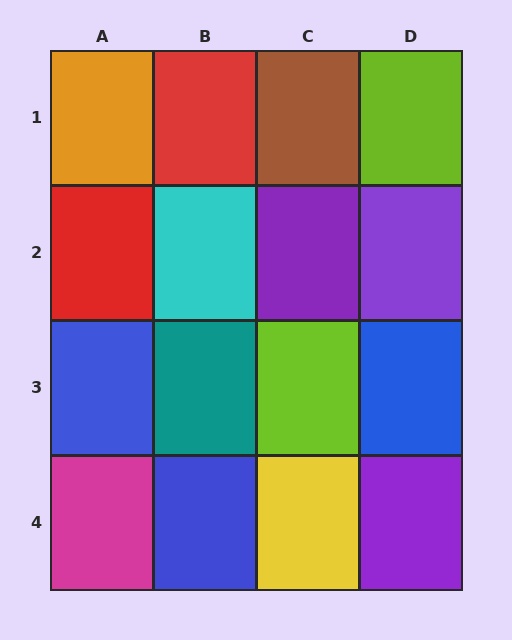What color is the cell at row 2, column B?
Cyan.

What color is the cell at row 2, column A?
Red.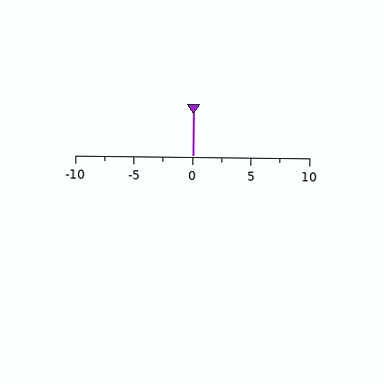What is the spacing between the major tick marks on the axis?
The major ticks are spaced 5 apart.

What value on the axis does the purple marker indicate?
The marker indicates approximately 0.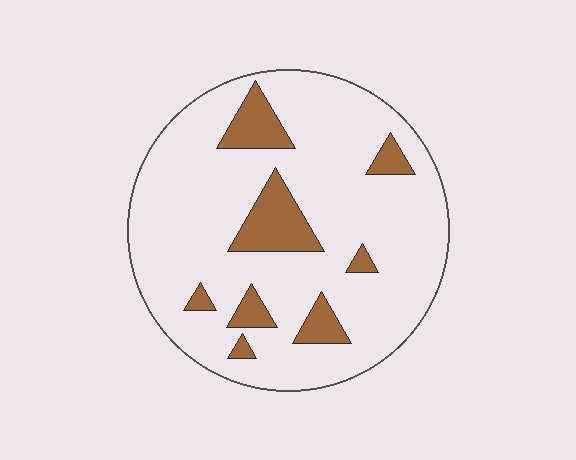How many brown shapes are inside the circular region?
8.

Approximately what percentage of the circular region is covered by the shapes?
Approximately 15%.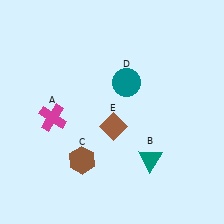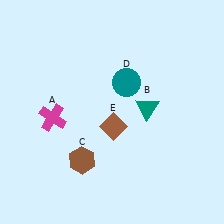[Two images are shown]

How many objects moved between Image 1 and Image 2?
1 object moved between the two images.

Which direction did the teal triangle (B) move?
The teal triangle (B) moved up.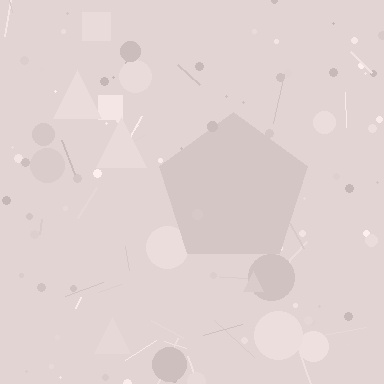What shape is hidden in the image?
A pentagon is hidden in the image.